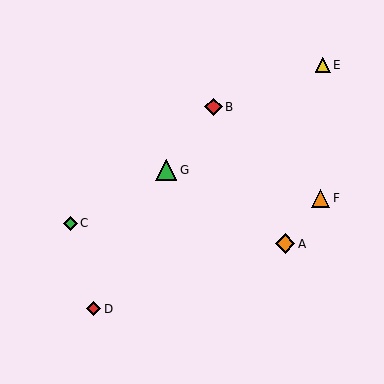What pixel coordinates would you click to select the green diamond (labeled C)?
Click at (70, 223) to select the green diamond C.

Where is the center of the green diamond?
The center of the green diamond is at (70, 223).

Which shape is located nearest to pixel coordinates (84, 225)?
The green diamond (labeled C) at (70, 223) is nearest to that location.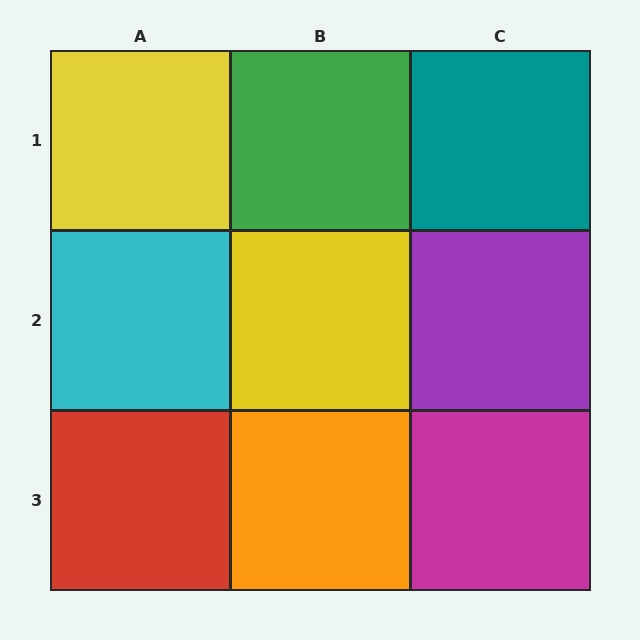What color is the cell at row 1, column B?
Green.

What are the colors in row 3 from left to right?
Red, orange, magenta.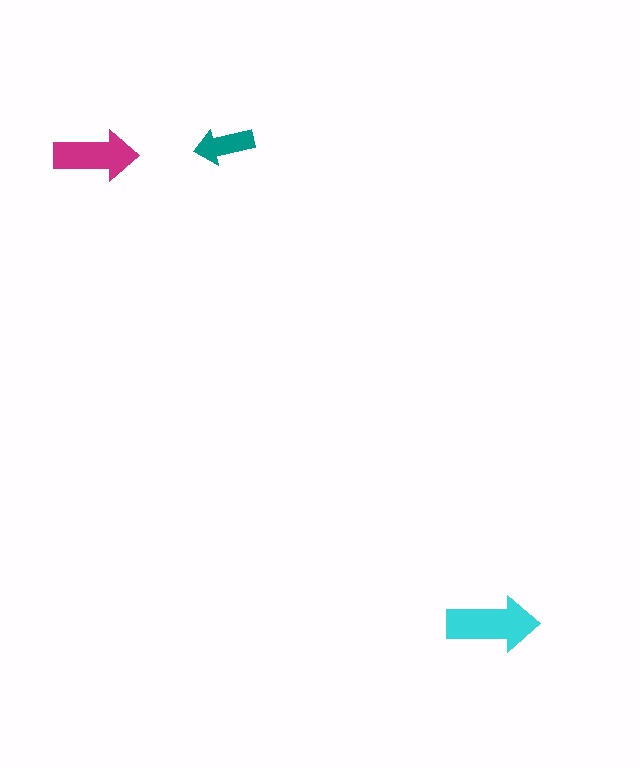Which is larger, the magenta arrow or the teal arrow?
The magenta one.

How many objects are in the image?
There are 3 objects in the image.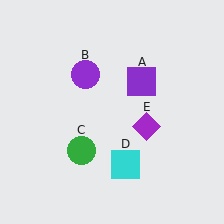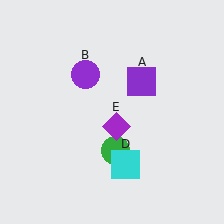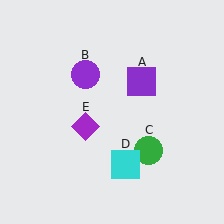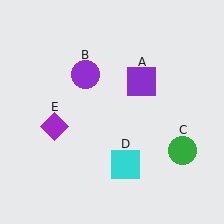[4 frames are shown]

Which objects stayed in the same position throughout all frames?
Purple square (object A) and purple circle (object B) and cyan square (object D) remained stationary.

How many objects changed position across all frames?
2 objects changed position: green circle (object C), purple diamond (object E).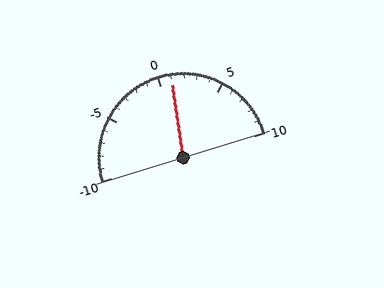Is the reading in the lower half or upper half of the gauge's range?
The reading is in the upper half of the range (-10 to 10).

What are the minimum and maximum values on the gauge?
The gauge ranges from -10 to 10.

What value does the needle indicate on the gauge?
The needle indicates approximately 1.